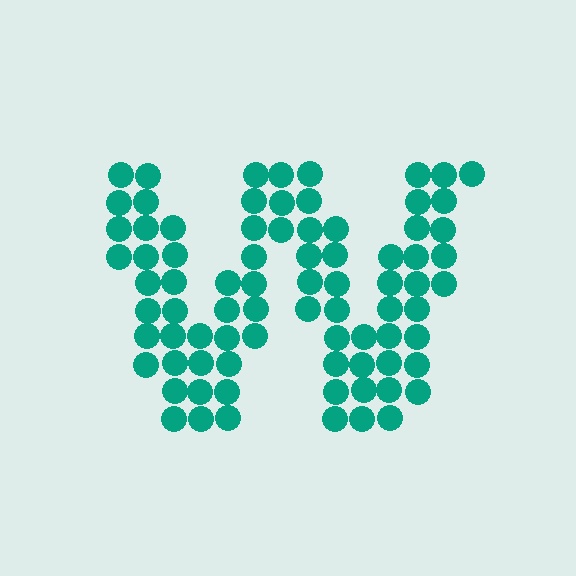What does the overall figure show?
The overall figure shows the letter W.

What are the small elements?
The small elements are circles.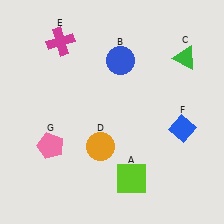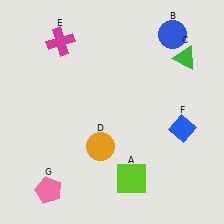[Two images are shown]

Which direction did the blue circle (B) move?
The blue circle (B) moved right.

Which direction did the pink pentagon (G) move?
The pink pentagon (G) moved down.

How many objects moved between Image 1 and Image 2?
2 objects moved between the two images.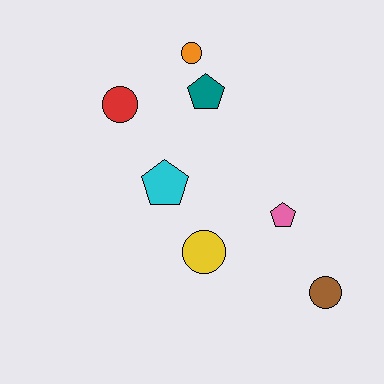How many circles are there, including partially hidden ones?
There are 4 circles.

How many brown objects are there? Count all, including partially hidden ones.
There is 1 brown object.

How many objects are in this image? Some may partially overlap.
There are 7 objects.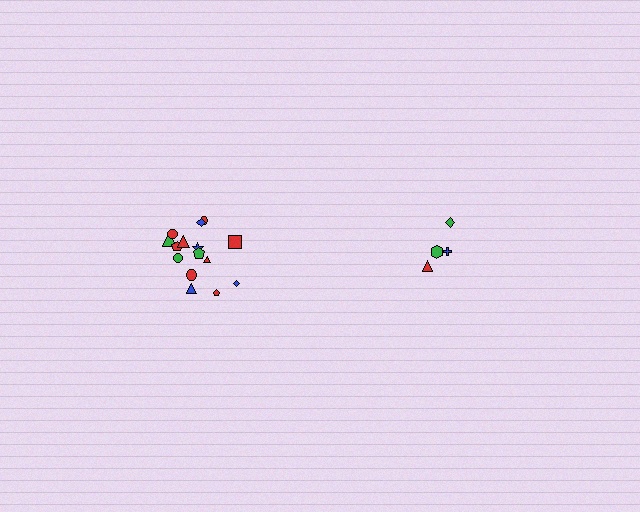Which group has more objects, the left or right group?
The left group.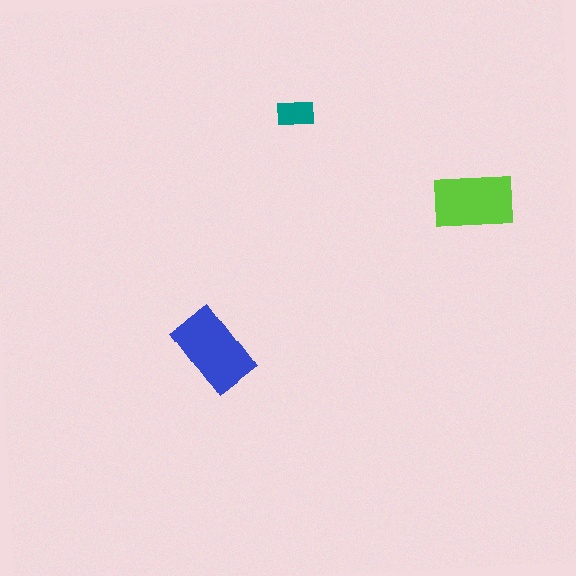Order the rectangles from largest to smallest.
the blue one, the lime one, the teal one.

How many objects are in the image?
There are 3 objects in the image.